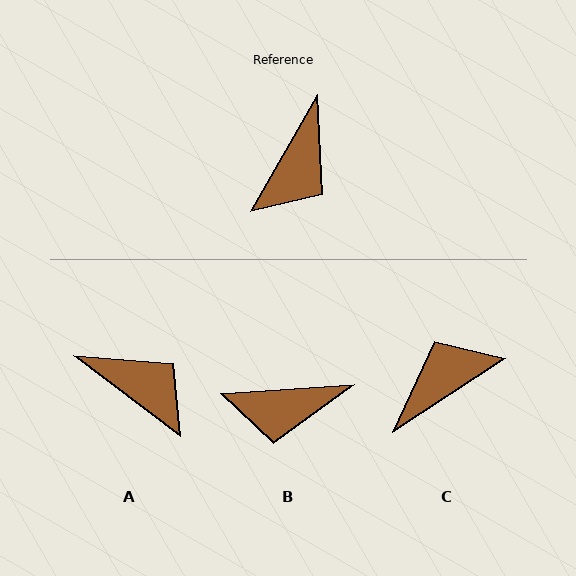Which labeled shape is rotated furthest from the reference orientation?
C, about 153 degrees away.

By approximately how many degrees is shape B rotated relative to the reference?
Approximately 56 degrees clockwise.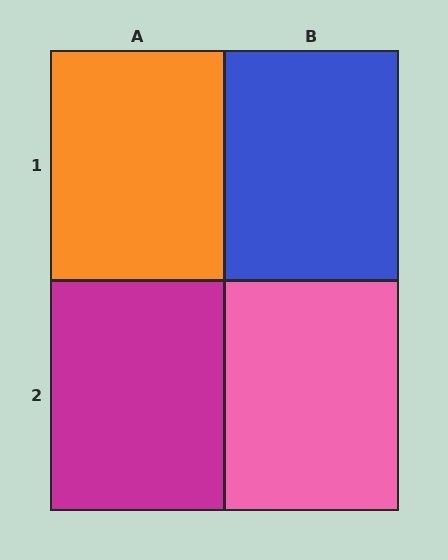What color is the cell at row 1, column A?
Orange.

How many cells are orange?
1 cell is orange.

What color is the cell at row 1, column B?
Blue.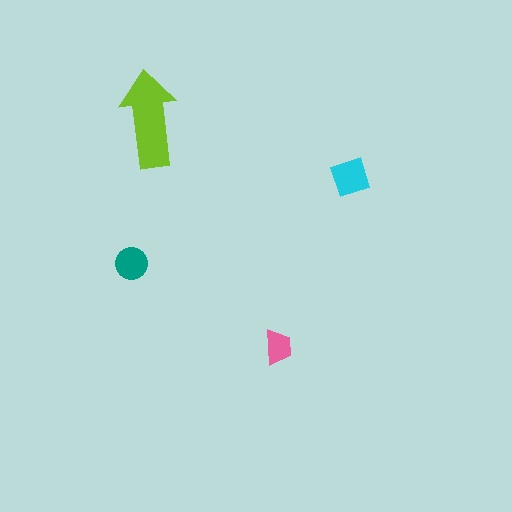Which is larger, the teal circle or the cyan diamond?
The cyan diamond.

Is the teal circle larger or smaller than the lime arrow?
Smaller.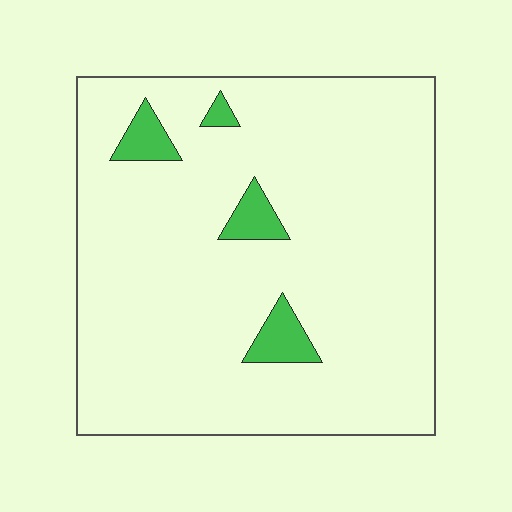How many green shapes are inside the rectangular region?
4.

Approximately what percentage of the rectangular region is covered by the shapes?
Approximately 5%.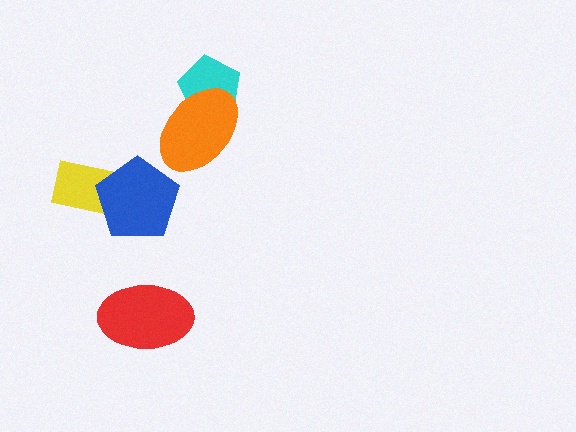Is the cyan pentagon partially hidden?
Yes, it is partially covered by another shape.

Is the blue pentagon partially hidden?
No, no other shape covers it.